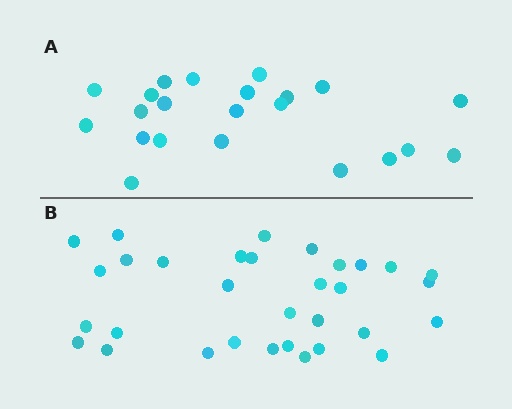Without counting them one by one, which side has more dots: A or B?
Region B (the bottom region) has more dots.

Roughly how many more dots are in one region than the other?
Region B has roughly 10 or so more dots than region A.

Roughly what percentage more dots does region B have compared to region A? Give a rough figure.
About 45% more.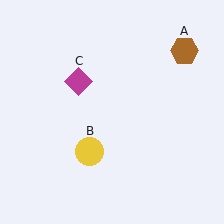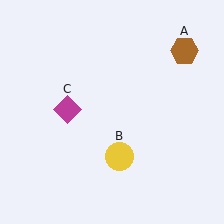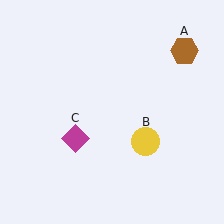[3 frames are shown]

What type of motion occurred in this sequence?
The yellow circle (object B), magenta diamond (object C) rotated counterclockwise around the center of the scene.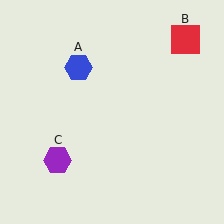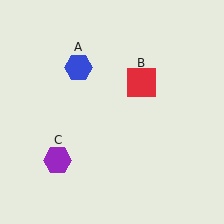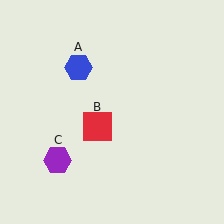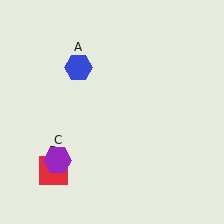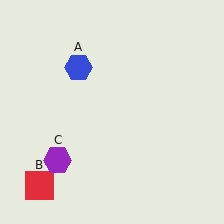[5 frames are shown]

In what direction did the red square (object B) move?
The red square (object B) moved down and to the left.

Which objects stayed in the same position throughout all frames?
Blue hexagon (object A) and purple hexagon (object C) remained stationary.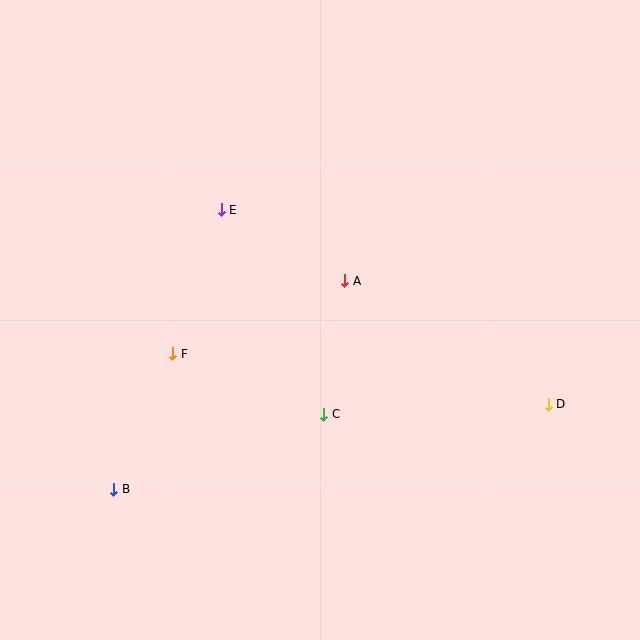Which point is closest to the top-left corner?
Point E is closest to the top-left corner.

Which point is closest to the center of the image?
Point A at (345, 281) is closest to the center.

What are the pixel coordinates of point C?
Point C is at (324, 414).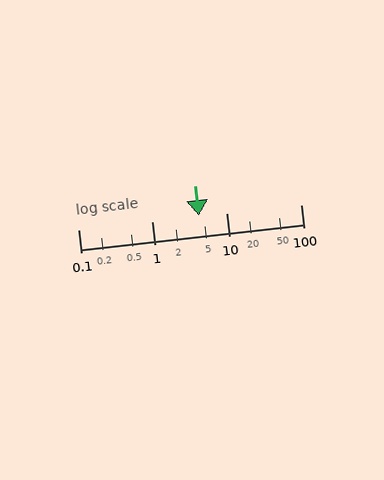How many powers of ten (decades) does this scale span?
The scale spans 3 decades, from 0.1 to 100.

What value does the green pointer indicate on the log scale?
The pointer indicates approximately 4.3.